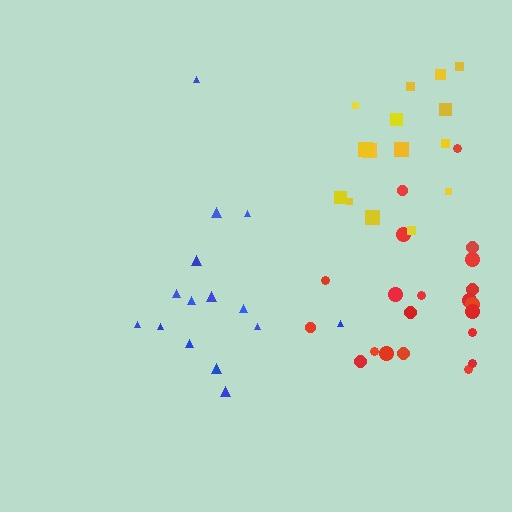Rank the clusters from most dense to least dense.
yellow, red, blue.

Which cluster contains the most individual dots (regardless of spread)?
Red (21).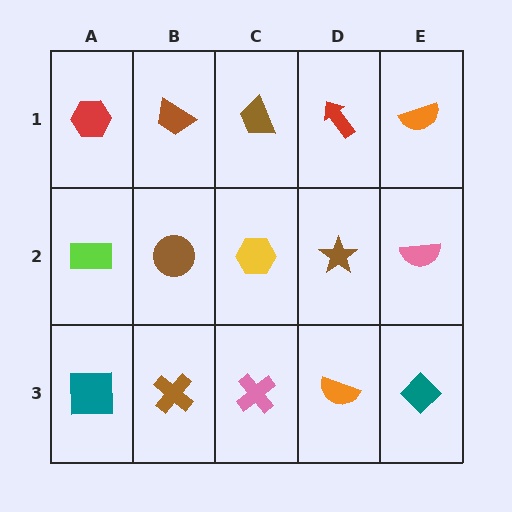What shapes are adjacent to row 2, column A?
A red hexagon (row 1, column A), a teal square (row 3, column A), a brown circle (row 2, column B).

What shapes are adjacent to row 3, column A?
A lime rectangle (row 2, column A), a brown cross (row 3, column B).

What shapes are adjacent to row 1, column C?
A yellow hexagon (row 2, column C), a brown trapezoid (row 1, column B), a red arrow (row 1, column D).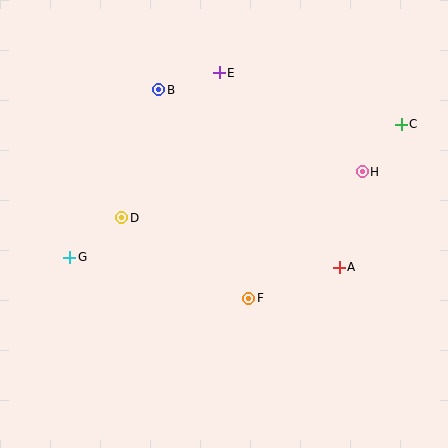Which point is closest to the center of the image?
Point F at (249, 298) is closest to the center.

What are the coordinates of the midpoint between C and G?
The midpoint between C and G is at (236, 191).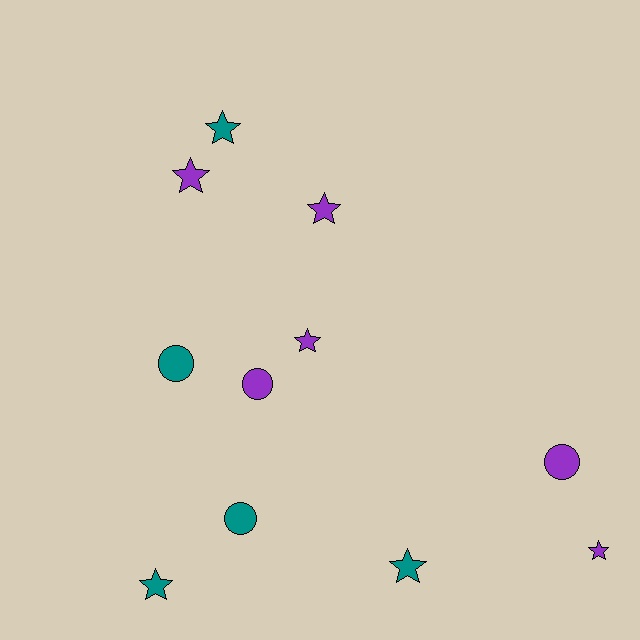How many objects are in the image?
There are 11 objects.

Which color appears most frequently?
Purple, with 6 objects.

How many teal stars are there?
There are 3 teal stars.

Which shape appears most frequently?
Star, with 7 objects.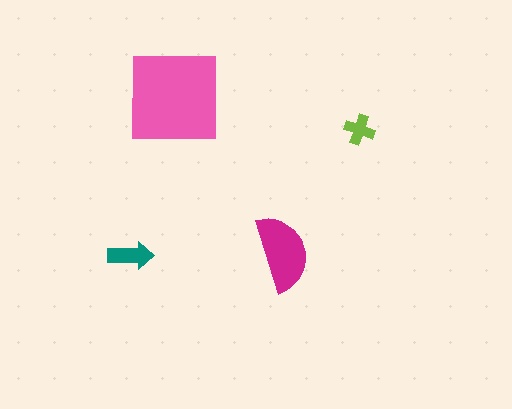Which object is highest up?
The pink square is topmost.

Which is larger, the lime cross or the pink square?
The pink square.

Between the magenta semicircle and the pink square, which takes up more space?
The pink square.